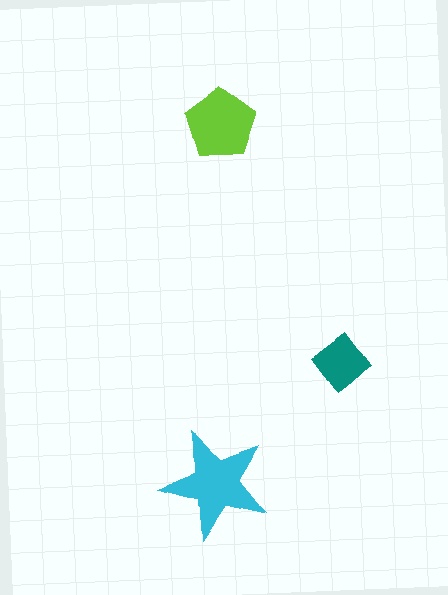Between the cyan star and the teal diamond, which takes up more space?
The cyan star.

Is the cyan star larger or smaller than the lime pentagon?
Larger.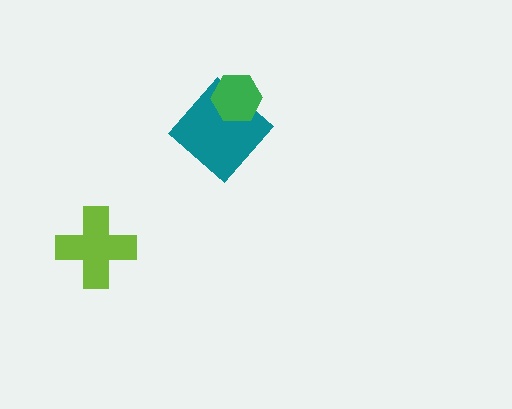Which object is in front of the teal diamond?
The green hexagon is in front of the teal diamond.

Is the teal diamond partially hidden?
Yes, it is partially covered by another shape.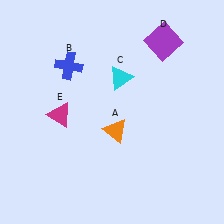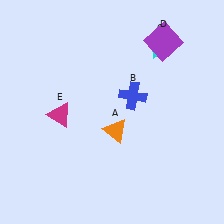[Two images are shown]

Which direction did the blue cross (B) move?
The blue cross (B) moved right.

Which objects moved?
The objects that moved are: the blue cross (B), the cyan triangle (C).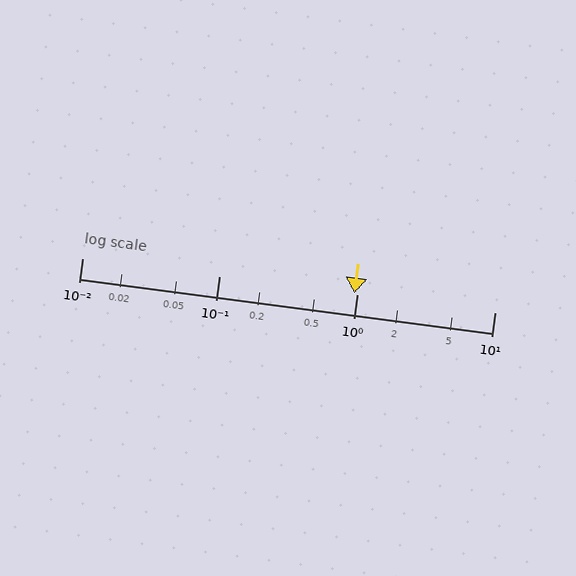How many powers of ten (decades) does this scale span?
The scale spans 3 decades, from 0.01 to 10.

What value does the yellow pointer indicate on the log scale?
The pointer indicates approximately 0.95.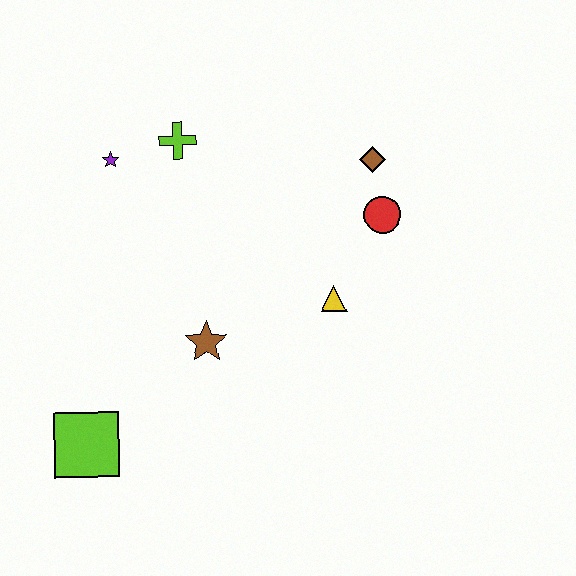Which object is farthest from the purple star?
The lime square is farthest from the purple star.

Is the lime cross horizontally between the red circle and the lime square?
Yes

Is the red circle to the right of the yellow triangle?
Yes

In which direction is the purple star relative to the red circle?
The purple star is to the left of the red circle.